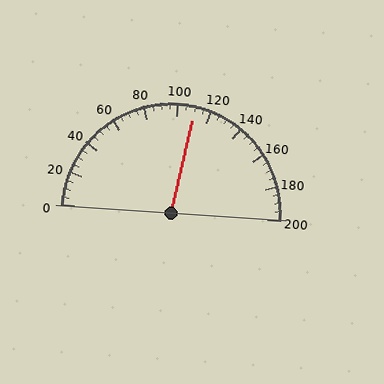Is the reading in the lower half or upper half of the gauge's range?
The reading is in the upper half of the range (0 to 200).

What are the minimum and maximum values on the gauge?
The gauge ranges from 0 to 200.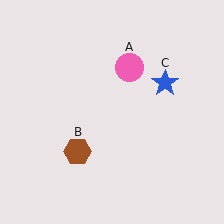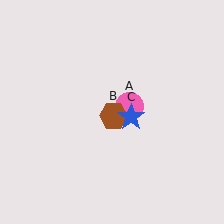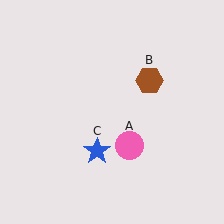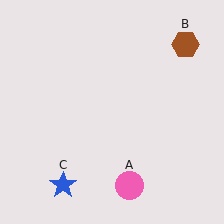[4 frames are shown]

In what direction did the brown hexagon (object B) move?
The brown hexagon (object B) moved up and to the right.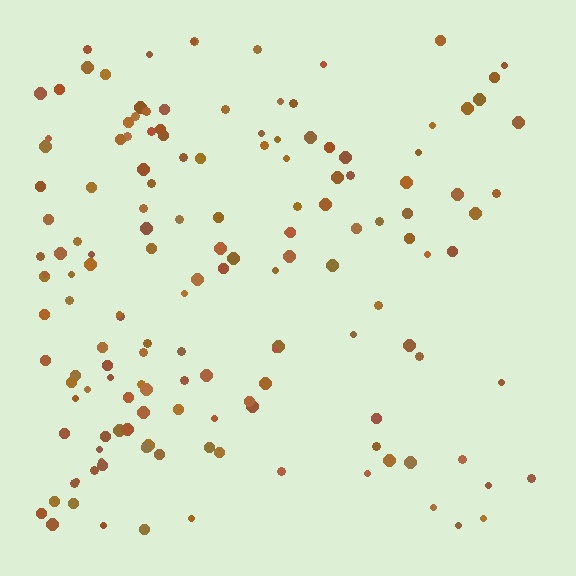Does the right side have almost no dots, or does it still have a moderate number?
Still a moderate number, just noticeably fewer than the left.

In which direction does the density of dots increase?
From right to left, with the left side densest.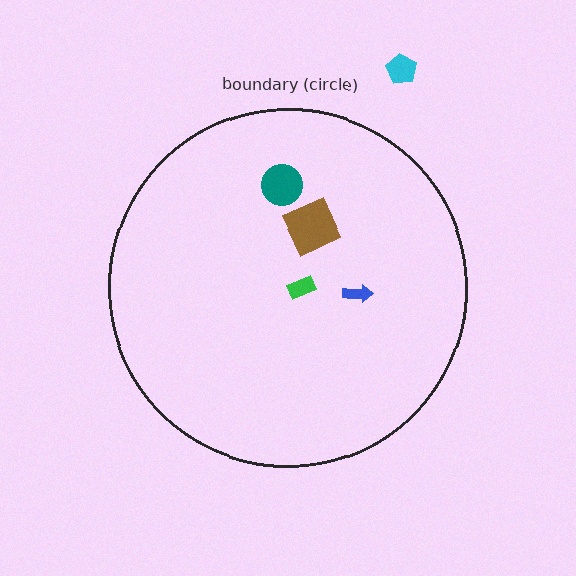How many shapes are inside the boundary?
4 inside, 1 outside.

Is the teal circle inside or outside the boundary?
Inside.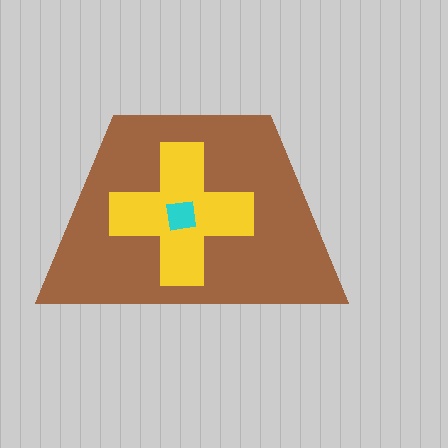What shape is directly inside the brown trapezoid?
The yellow cross.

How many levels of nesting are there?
3.